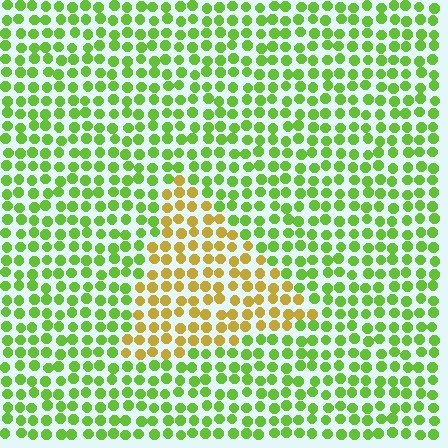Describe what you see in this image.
The image is filled with small lime elements in a uniform arrangement. A triangle-shaped region is visible where the elements are tinted to a slightly different hue, forming a subtle color boundary.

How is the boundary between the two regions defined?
The boundary is defined purely by a slight shift in hue (about 53 degrees). Spacing, size, and orientation are identical on both sides.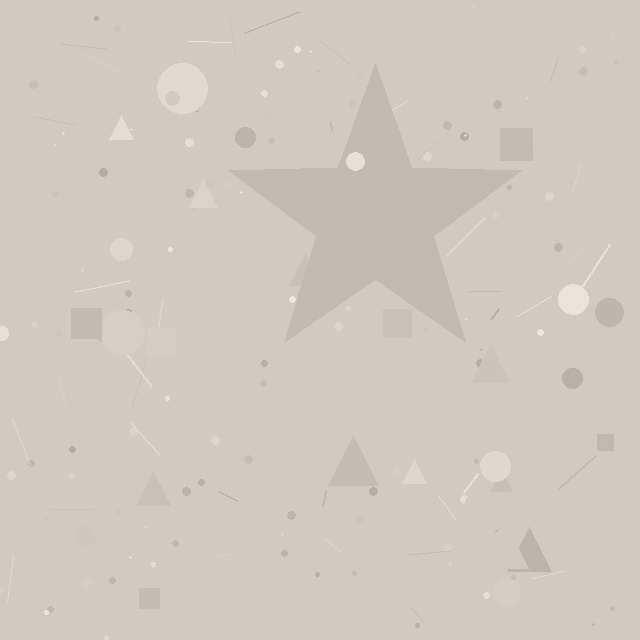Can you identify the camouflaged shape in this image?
The camouflaged shape is a star.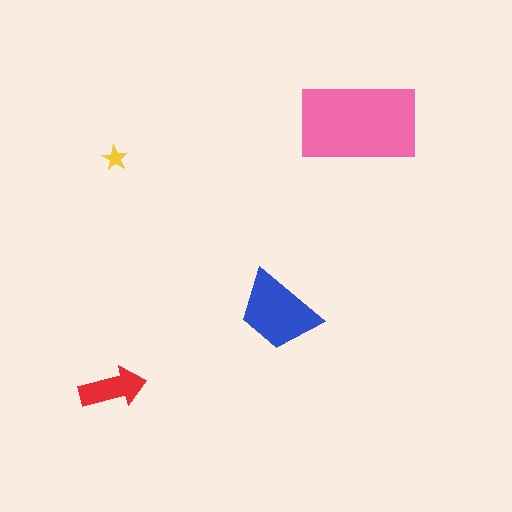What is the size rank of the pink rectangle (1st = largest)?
1st.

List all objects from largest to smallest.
The pink rectangle, the blue trapezoid, the red arrow, the yellow star.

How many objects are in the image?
There are 4 objects in the image.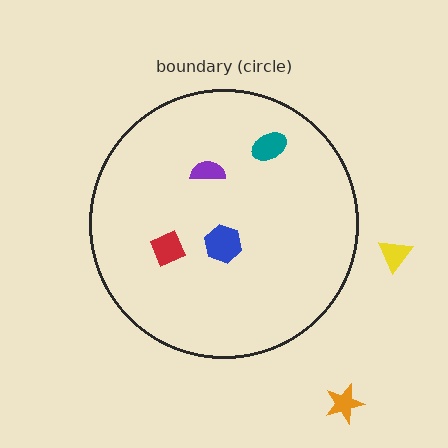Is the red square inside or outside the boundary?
Inside.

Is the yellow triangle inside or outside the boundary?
Outside.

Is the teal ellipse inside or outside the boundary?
Inside.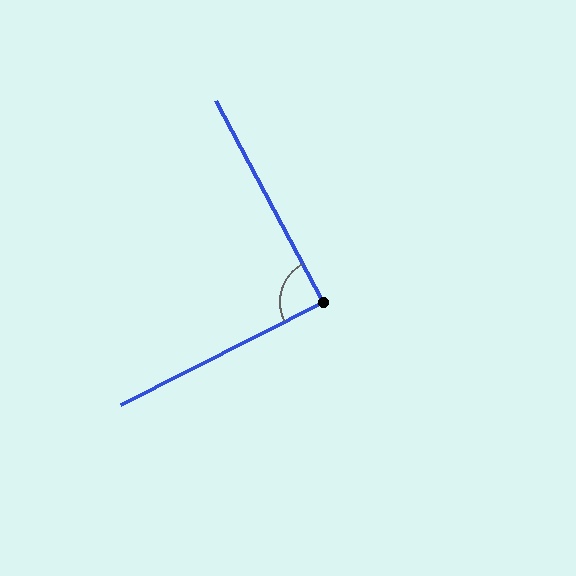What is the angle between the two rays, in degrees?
Approximately 89 degrees.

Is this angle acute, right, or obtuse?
It is approximately a right angle.